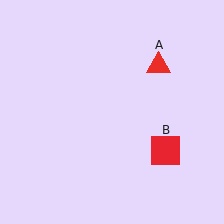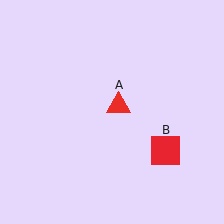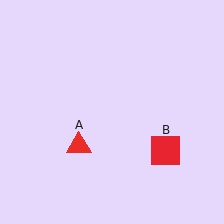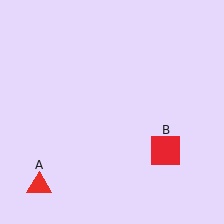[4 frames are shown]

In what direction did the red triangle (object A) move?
The red triangle (object A) moved down and to the left.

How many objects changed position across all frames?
1 object changed position: red triangle (object A).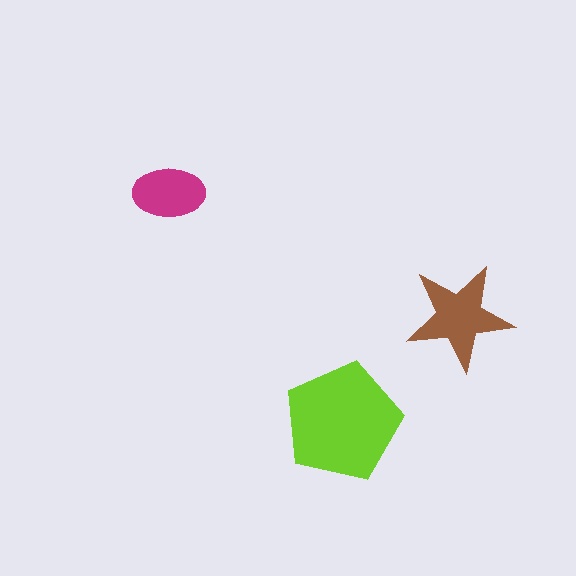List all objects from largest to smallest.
The lime pentagon, the brown star, the magenta ellipse.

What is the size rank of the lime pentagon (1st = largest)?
1st.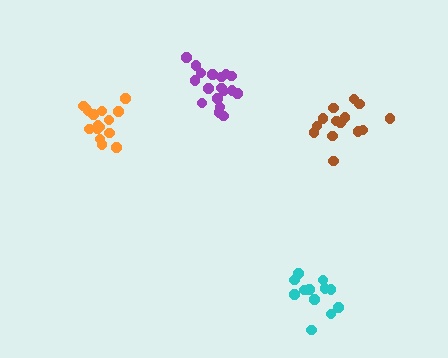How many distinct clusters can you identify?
There are 4 distinct clusters.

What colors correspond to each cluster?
The clusters are colored: brown, cyan, purple, orange.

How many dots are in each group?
Group 1: 14 dots, Group 2: 12 dots, Group 3: 18 dots, Group 4: 16 dots (60 total).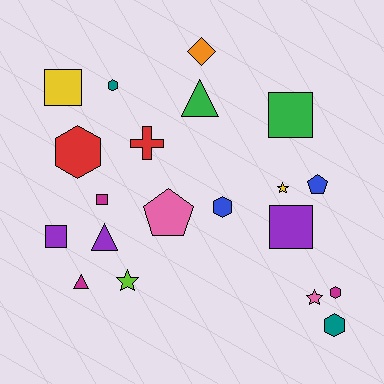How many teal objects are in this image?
There are 2 teal objects.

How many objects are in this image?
There are 20 objects.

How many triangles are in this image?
There are 3 triangles.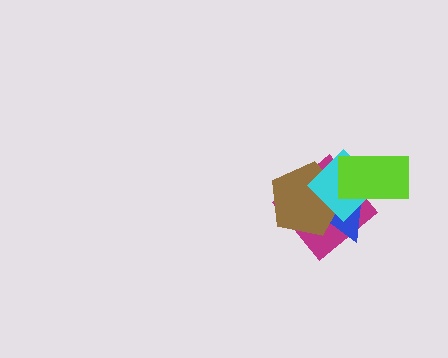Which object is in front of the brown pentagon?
The cyan diamond is in front of the brown pentagon.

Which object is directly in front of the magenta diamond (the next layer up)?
The blue triangle is directly in front of the magenta diamond.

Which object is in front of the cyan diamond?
The lime rectangle is in front of the cyan diamond.